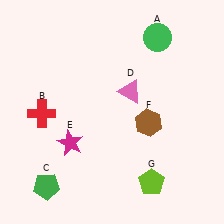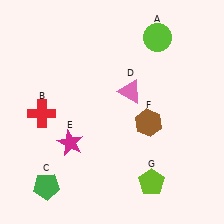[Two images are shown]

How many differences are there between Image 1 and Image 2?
There is 1 difference between the two images.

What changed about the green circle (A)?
In Image 1, A is green. In Image 2, it changed to lime.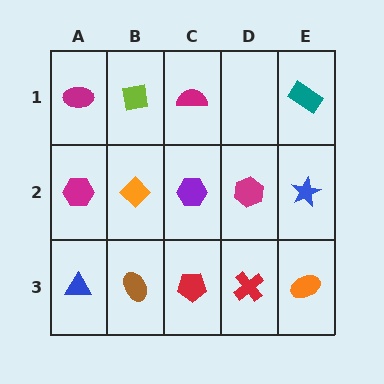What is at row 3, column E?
An orange ellipse.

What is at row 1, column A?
A magenta ellipse.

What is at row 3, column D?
A red cross.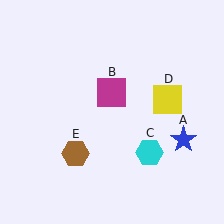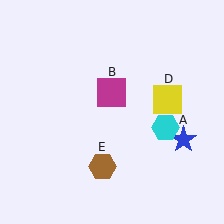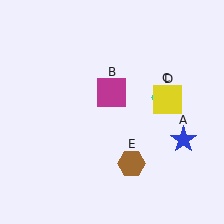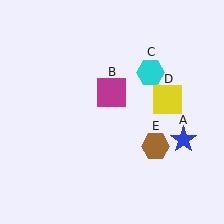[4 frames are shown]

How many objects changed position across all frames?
2 objects changed position: cyan hexagon (object C), brown hexagon (object E).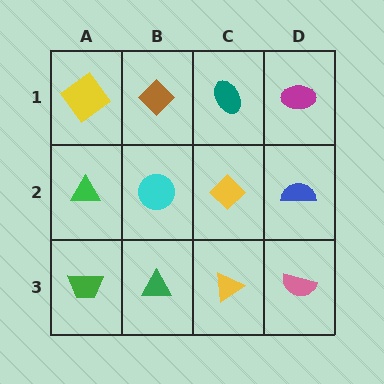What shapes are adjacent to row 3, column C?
A yellow diamond (row 2, column C), a green triangle (row 3, column B), a pink semicircle (row 3, column D).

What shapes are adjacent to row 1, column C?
A yellow diamond (row 2, column C), a brown diamond (row 1, column B), a magenta ellipse (row 1, column D).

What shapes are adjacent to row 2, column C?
A teal ellipse (row 1, column C), a yellow triangle (row 3, column C), a cyan circle (row 2, column B), a blue semicircle (row 2, column D).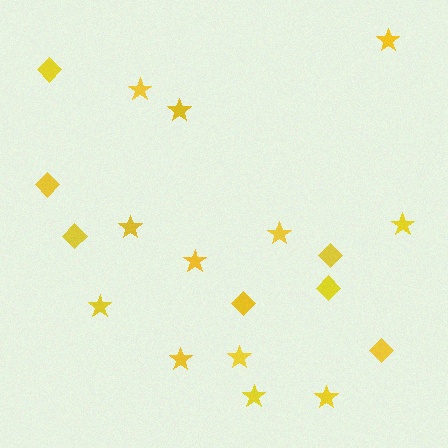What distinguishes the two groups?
There are 2 groups: one group of stars (12) and one group of diamonds (7).